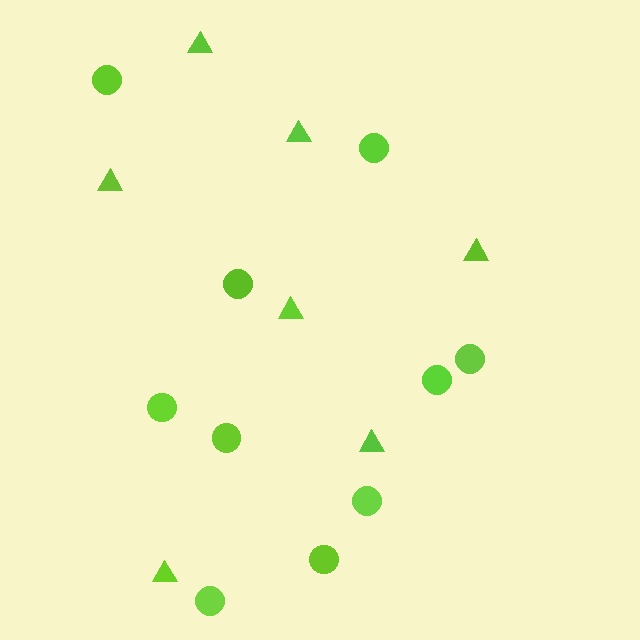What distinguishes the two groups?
There are 2 groups: one group of triangles (7) and one group of circles (10).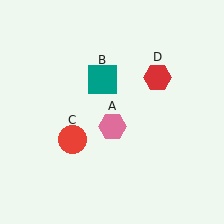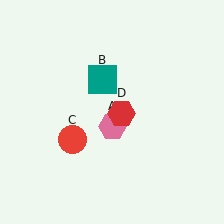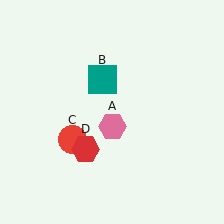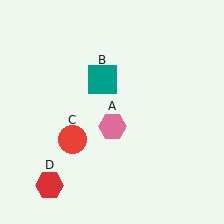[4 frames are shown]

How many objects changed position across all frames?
1 object changed position: red hexagon (object D).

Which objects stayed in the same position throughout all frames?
Pink hexagon (object A) and teal square (object B) and red circle (object C) remained stationary.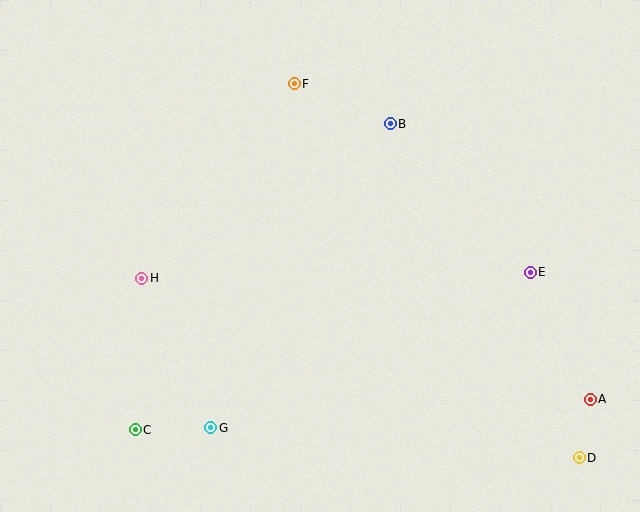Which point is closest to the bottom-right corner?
Point D is closest to the bottom-right corner.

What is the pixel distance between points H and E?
The distance between H and E is 389 pixels.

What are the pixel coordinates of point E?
Point E is at (530, 272).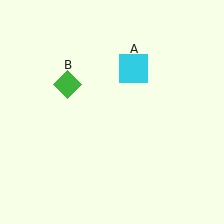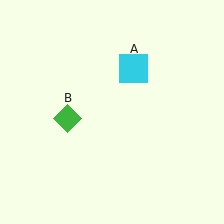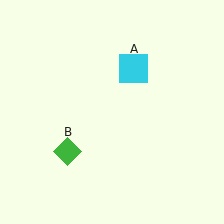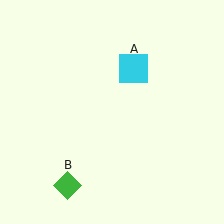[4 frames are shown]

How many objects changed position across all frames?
1 object changed position: green diamond (object B).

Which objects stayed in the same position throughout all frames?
Cyan square (object A) remained stationary.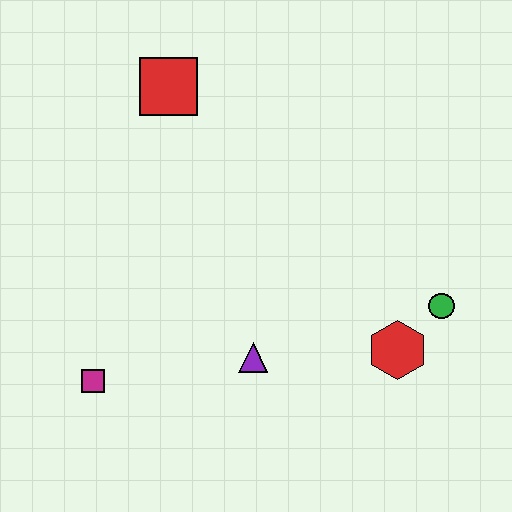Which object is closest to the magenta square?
The purple triangle is closest to the magenta square.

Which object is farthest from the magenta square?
The green circle is farthest from the magenta square.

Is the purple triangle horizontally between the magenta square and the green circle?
Yes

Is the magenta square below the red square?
Yes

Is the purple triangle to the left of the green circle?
Yes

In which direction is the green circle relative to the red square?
The green circle is to the right of the red square.